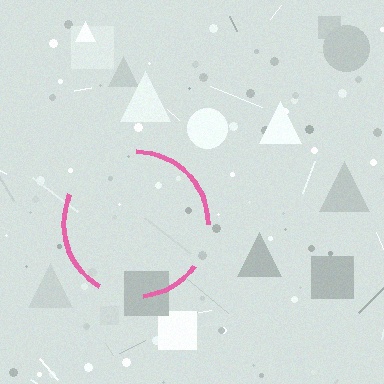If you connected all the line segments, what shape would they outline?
They would outline a circle.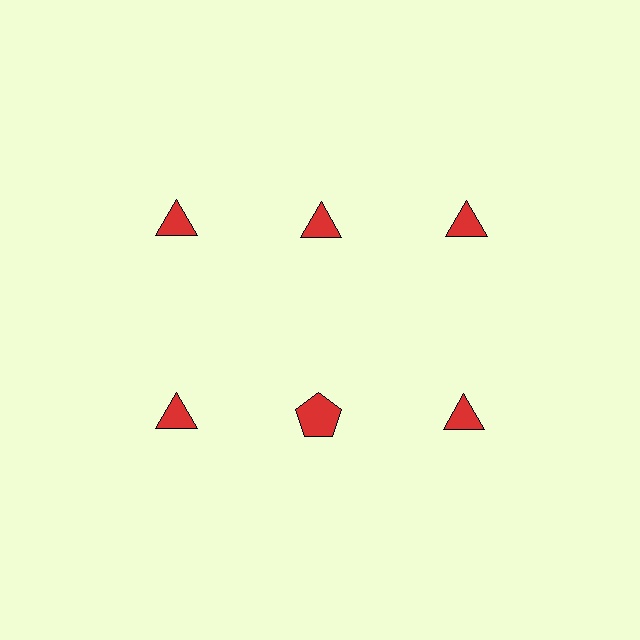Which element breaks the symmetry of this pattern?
The red pentagon in the second row, second from left column breaks the symmetry. All other shapes are red triangles.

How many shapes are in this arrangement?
There are 6 shapes arranged in a grid pattern.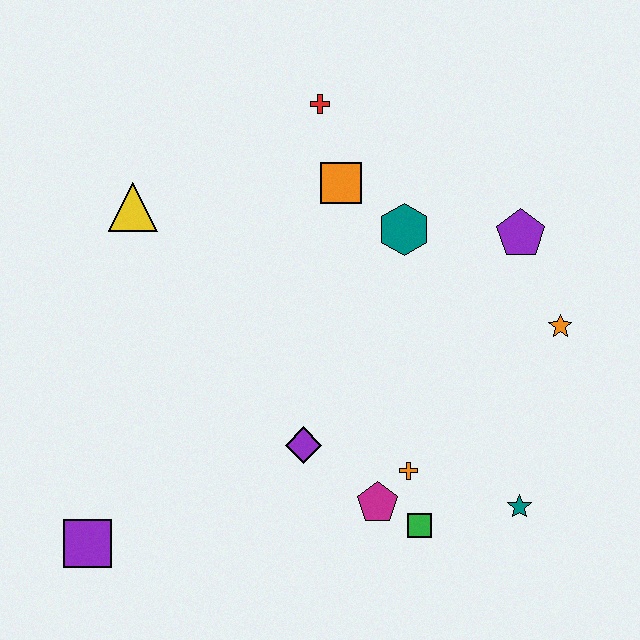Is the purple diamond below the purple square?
No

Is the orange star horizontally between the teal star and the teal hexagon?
No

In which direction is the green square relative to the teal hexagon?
The green square is below the teal hexagon.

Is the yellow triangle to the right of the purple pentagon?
No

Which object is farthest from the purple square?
The purple pentagon is farthest from the purple square.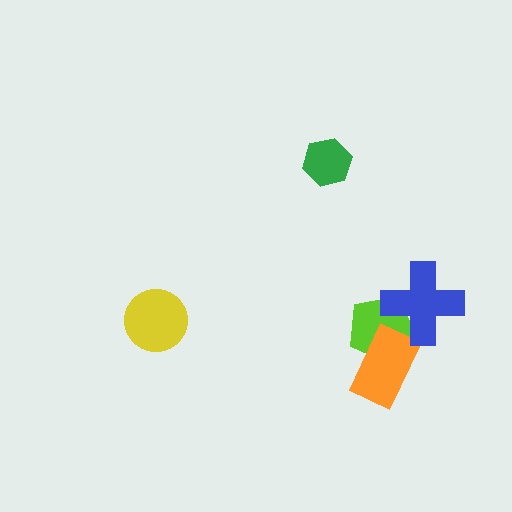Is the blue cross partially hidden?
No, no other shape covers it.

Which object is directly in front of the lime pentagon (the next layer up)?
The orange rectangle is directly in front of the lime pentagon.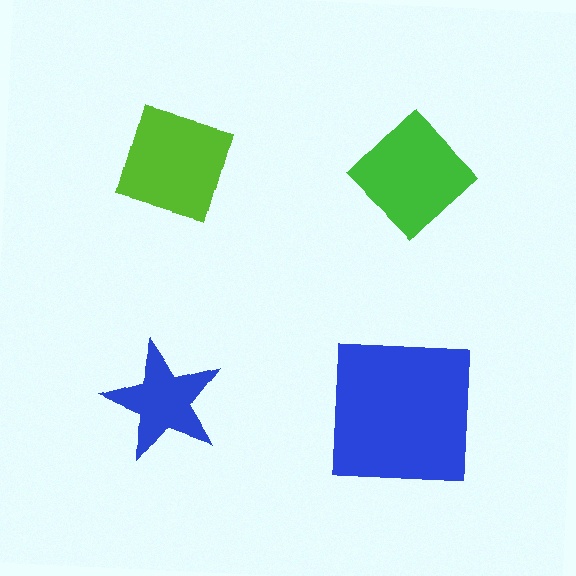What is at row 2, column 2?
A blue square.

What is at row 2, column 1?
A blue star.